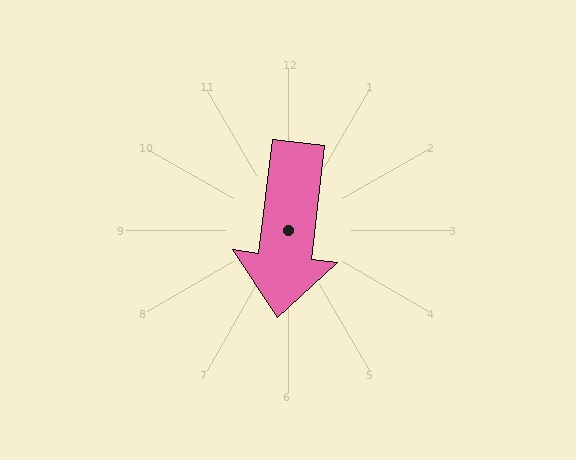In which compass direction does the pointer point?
South.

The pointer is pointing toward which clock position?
Roughly 6 o'clock.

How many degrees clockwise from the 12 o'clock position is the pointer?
Approximately 187 degrees.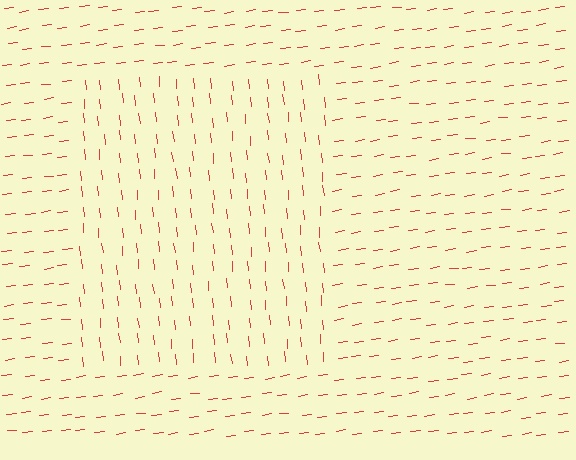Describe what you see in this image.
The image is filled with small red line segments. A rectangle region in the image has lines oriented differently from the surrounding lines, creating a visible texture boundary.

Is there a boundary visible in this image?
Yes, there is a texture boundary formed by a change in line orientation.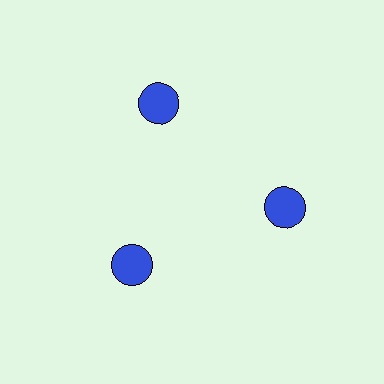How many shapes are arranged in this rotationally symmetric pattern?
There are 3 shapes, arranged in 3 groups of 1.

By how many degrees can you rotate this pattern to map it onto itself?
The pattern maps onto itself every 120 degrees of rotation.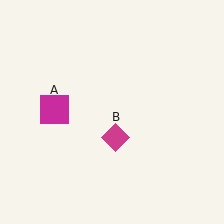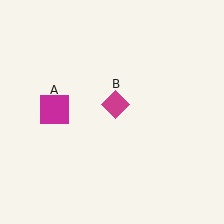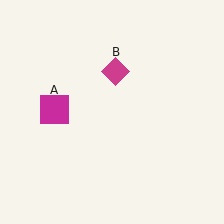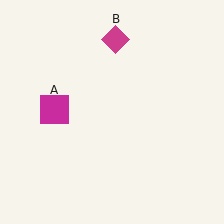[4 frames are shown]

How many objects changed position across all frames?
1 object changed position: magenta diamond (object B).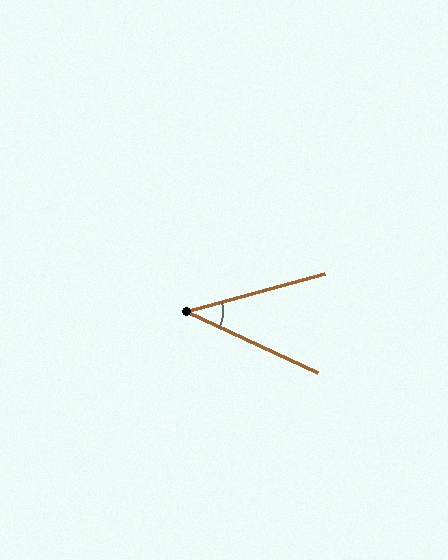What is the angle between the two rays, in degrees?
Approximately 40 degrees.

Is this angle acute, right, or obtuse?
It is acute.